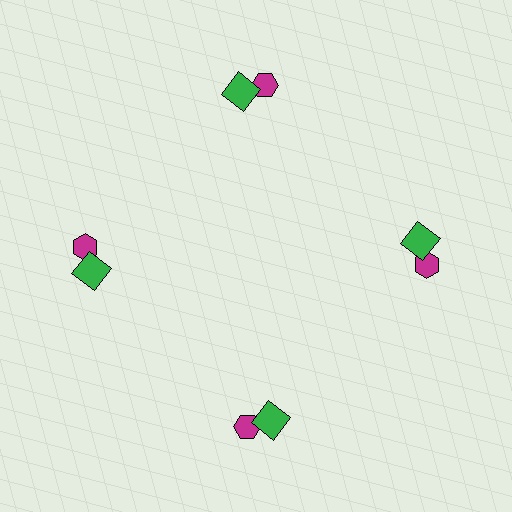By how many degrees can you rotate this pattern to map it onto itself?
The pattern maps onto itself every 90 degrees of rotation.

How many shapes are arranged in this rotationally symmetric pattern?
There are 8 shapes, arranged in 4 groups of 2.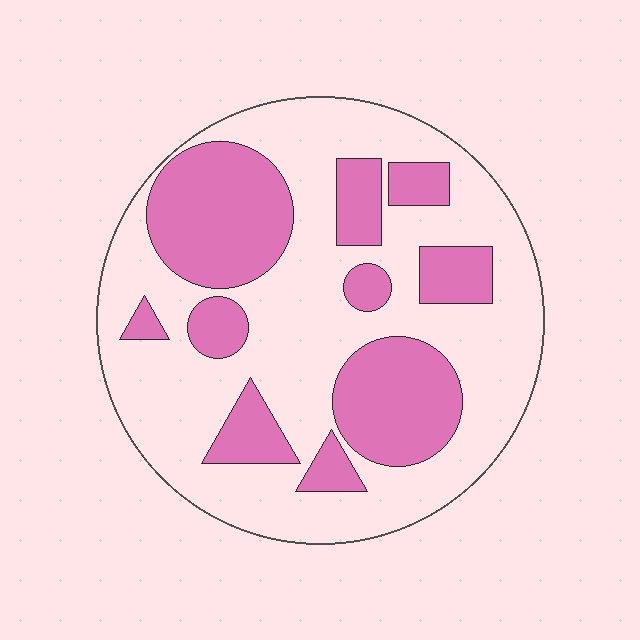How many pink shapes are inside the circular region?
10.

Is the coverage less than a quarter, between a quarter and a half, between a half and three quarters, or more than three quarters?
Between a quarter and a half.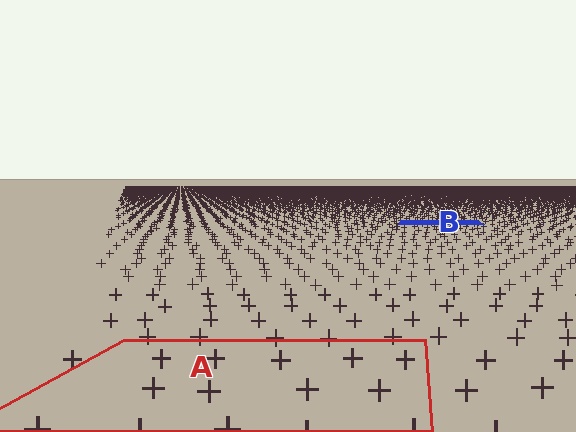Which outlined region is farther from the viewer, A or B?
Region B is farther from the viewer — the texture elements inside it appear smaller and more densely packed.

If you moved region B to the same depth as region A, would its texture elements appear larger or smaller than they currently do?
They would appear larger. At a closer depth, the same texture elements are projected at a bigger on-screen size.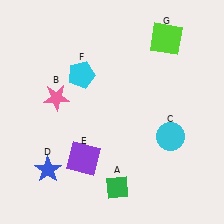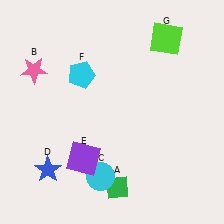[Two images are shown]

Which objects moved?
The objects that moved are: the pink star (B), the cyan circle (C).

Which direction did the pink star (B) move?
The pink star (B) moved up.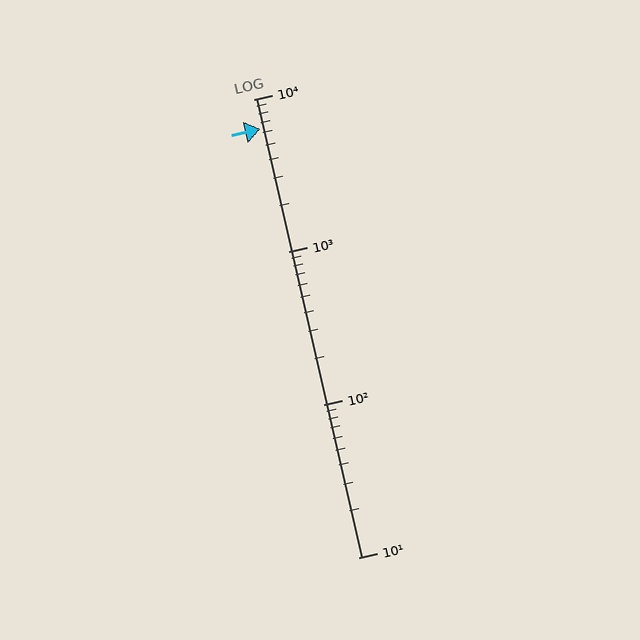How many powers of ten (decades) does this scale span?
The scale spans 3 decades, from 10 to 10000.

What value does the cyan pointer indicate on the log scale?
The pointer indicates approximately 6400.